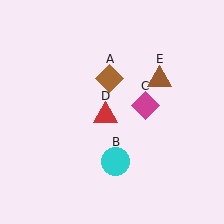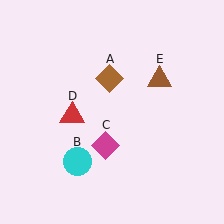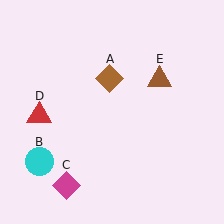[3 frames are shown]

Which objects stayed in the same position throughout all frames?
Brown diamond (object A) and brown triangle (object E) remained stationary.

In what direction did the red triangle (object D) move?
The red triangle (object D) moved left.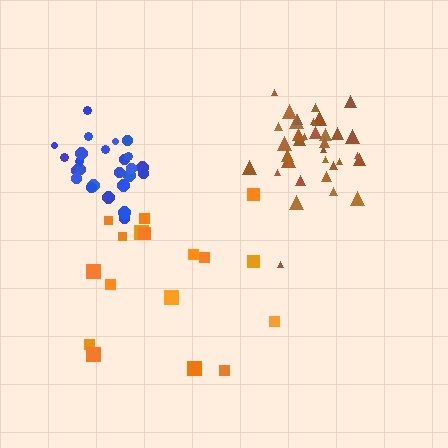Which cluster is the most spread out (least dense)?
Orange.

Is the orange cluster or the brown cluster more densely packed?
Brown.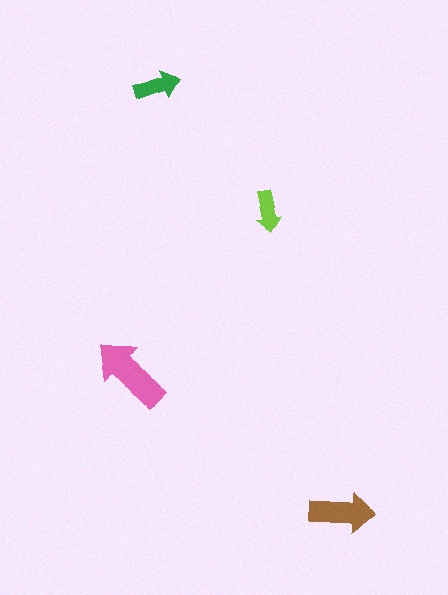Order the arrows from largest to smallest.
the pink one, the brown one, the green one, the lime one.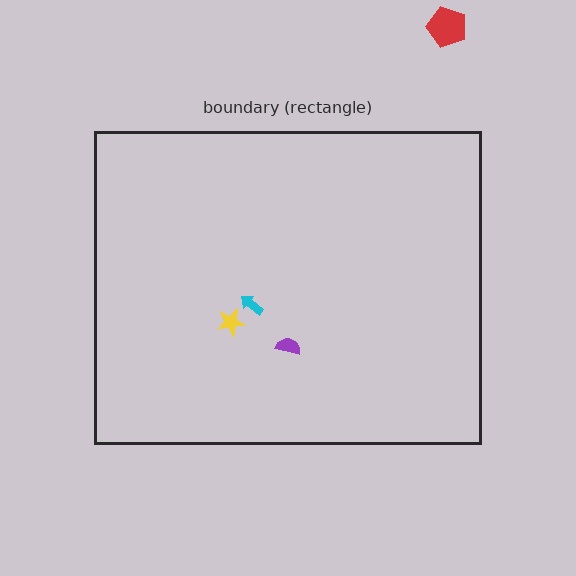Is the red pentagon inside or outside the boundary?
Outside.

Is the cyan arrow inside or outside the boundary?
Inside.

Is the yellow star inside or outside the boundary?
Inside.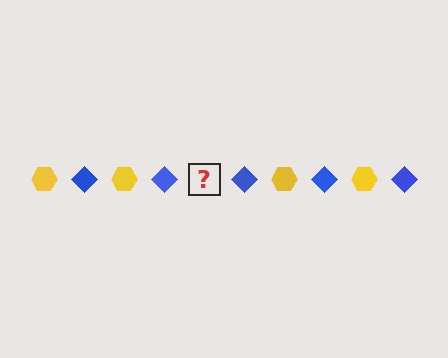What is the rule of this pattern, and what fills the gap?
The rule is that the pattern alternates between yellow hexagon and blue diamond. The gap should be filled with a yellow hexagon.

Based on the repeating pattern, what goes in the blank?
The blank should be a yellow hexagon.